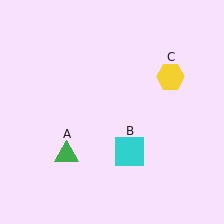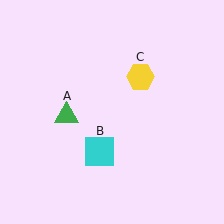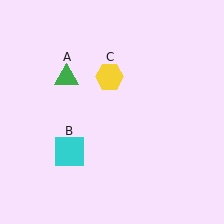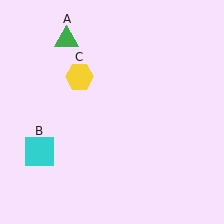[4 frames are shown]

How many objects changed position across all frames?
3 objects changed position: green triangle (object A), cyan square (object B), yellow hexagon (object C).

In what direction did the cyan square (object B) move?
The cyan square (object B) moved left.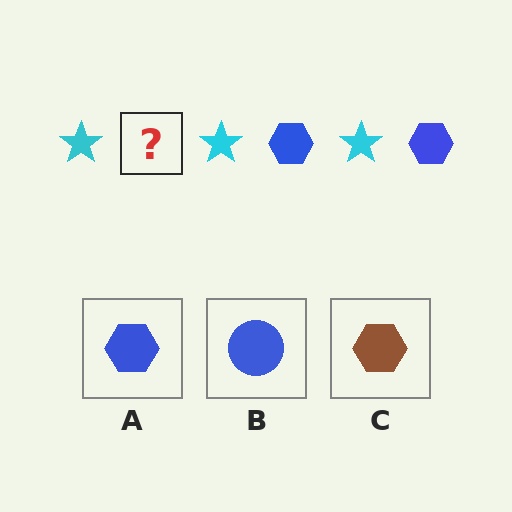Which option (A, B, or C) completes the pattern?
A.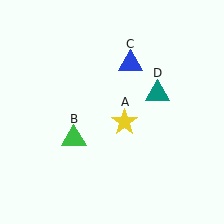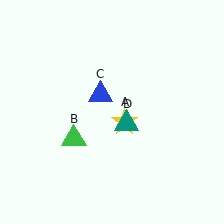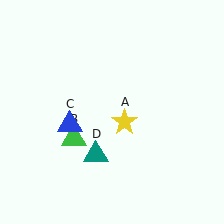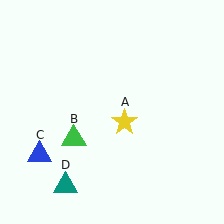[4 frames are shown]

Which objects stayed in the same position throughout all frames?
Yellow star (object A) and green triangle (object B) remained stationary.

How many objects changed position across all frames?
2 objects changed position: blue triangle (object C), teal triangle (object D).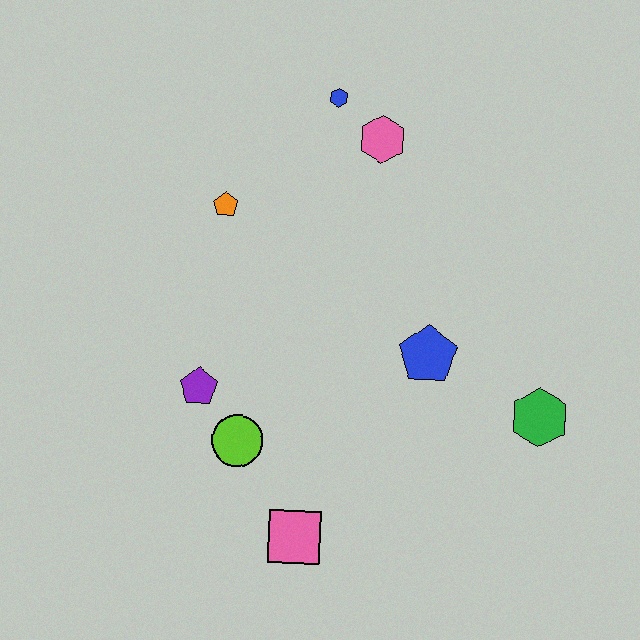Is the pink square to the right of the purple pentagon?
Yes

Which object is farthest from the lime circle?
The blue hexagon is farthest from the lime circle.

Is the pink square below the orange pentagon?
Yes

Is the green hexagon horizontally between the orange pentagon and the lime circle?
No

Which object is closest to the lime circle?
The purple pentagon is closest to the lime circle.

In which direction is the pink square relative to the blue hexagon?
The pink square is below the blue hexagon.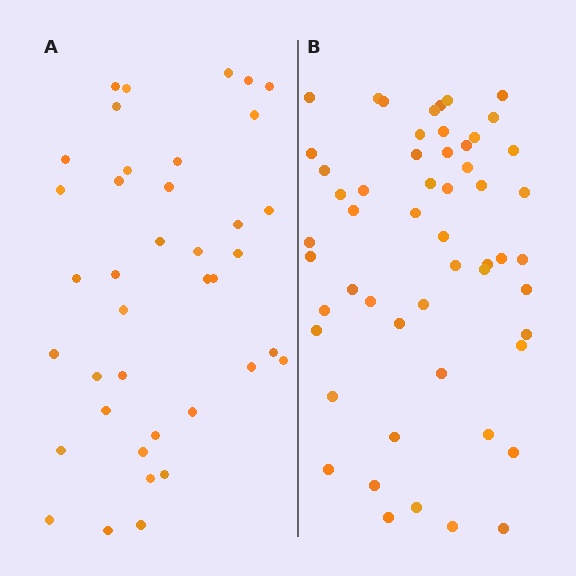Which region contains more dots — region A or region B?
Region B (the right region) has more dots.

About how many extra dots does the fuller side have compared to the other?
Region B has approximately 15 more dots than region A.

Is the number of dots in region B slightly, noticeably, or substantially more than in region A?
Region B has noticeably more, but not dramatically so. The ratio is roughly 1.4 to 1.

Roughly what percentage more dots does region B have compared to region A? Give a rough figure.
About 40% more.